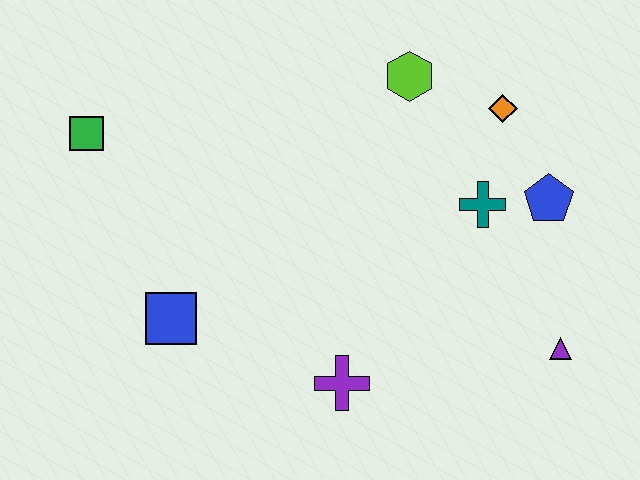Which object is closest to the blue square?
The purple cross is closest to the blue square.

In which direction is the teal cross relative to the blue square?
The teal cross is to the right of the blue square.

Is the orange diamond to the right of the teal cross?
Yes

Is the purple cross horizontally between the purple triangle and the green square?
Yes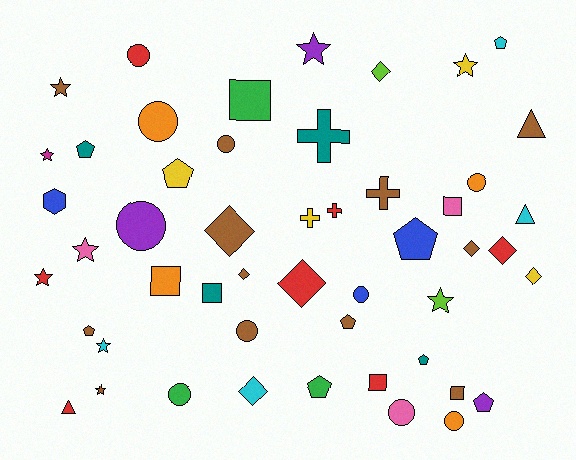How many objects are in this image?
There are 50 objects.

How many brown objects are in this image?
There are 12 brown objects.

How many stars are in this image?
There are 9 stars.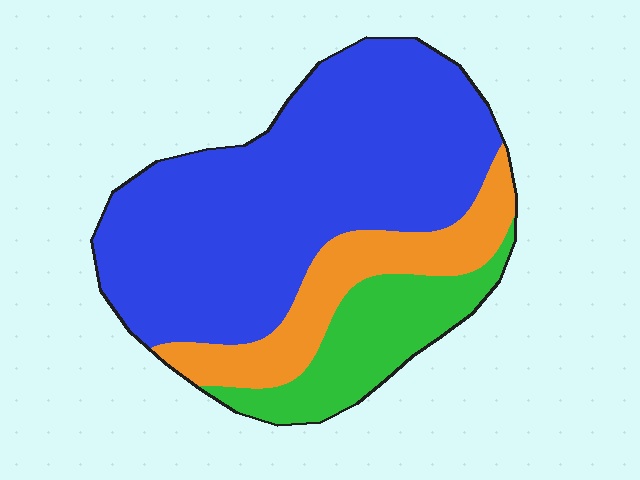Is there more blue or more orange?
Blue.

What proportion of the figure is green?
Green covers around 15% of the figure.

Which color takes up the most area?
Blue, at roughly 65%.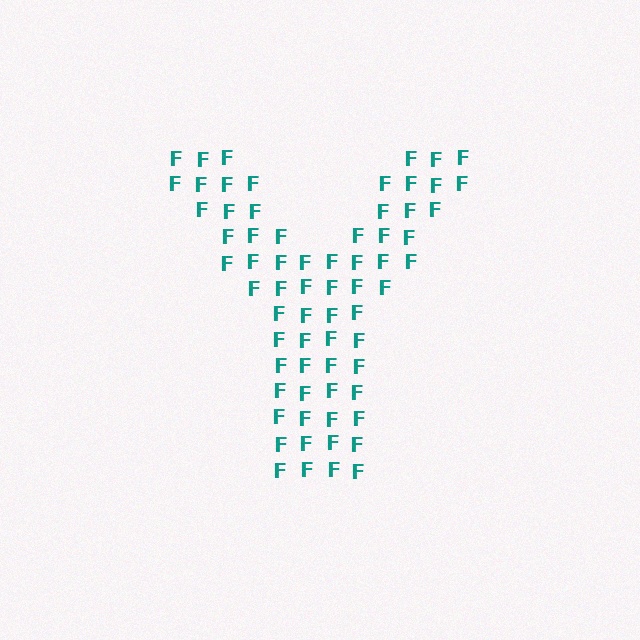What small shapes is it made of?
It is made of small letter F's.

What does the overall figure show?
The overall figure shows the letter Y.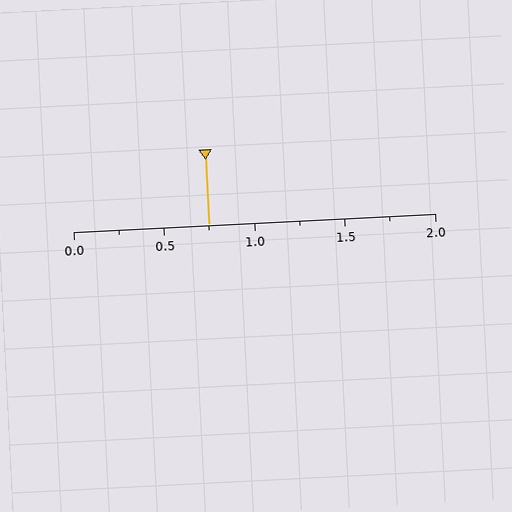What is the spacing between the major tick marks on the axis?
The major ticks are spaced 0.5 apart.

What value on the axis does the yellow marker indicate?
The marker indicates approximately 0.75.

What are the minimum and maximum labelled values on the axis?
The axis runs from 0.0 to 2.0.